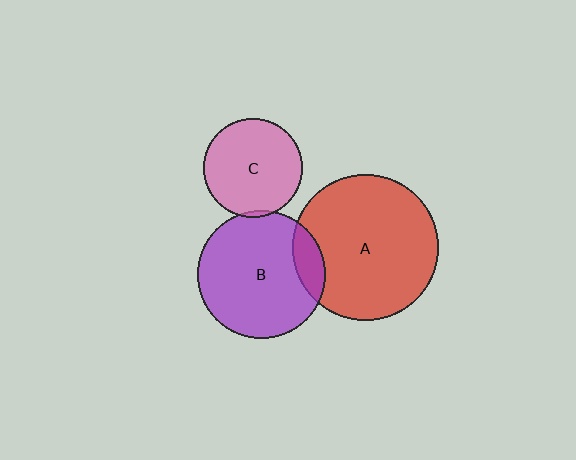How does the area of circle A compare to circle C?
Approximately 2.2 times.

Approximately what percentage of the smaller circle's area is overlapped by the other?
Approximately 5%.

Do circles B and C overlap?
Yes.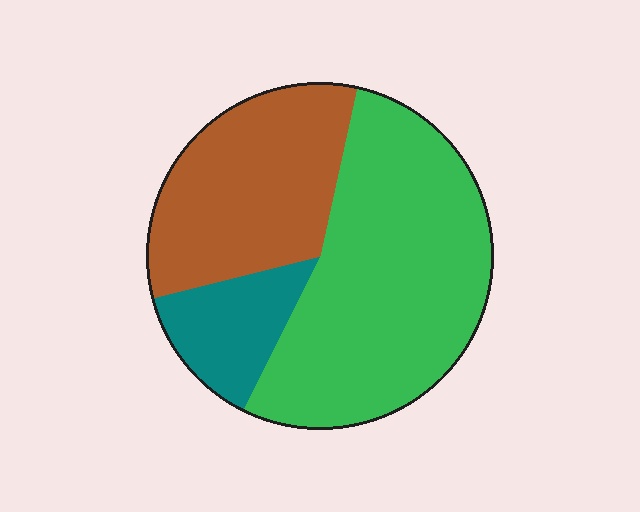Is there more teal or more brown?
Brown.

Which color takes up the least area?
Teal, at roughly 15%.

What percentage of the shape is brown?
Brown takes up about one third (1/3) of the shape.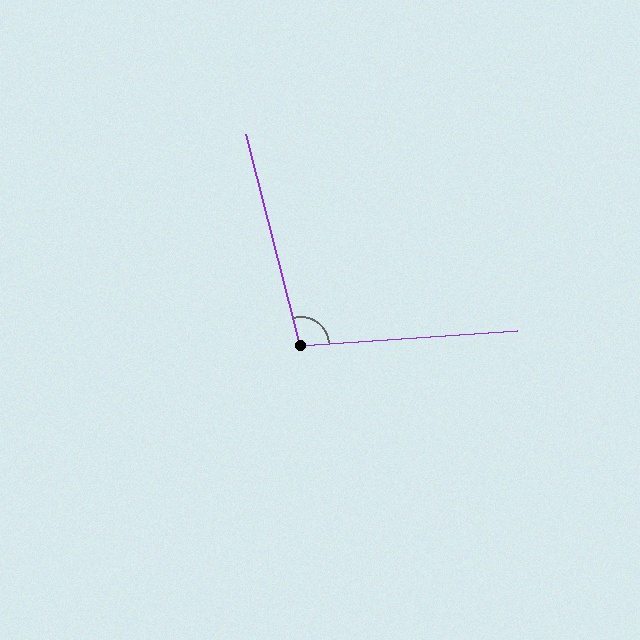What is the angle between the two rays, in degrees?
Approximately 100 degrees.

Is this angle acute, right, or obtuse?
It is obtuse.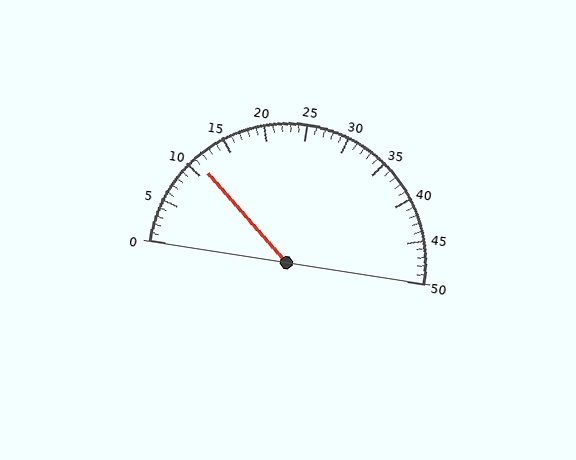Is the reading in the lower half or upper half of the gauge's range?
The reading is in the lower half of the range (0 to 50).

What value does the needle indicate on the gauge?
The needle indicates approximately 11.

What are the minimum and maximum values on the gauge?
The gauge ranges from 0 to 50.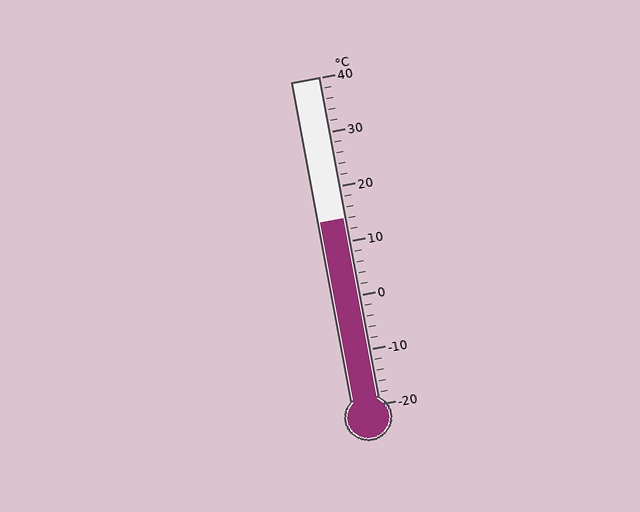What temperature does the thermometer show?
The thermometer shows approximately 14°C.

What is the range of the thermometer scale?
The thermometer scale ranges from -20°C to 40°C.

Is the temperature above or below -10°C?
The temperature is above -10°C.